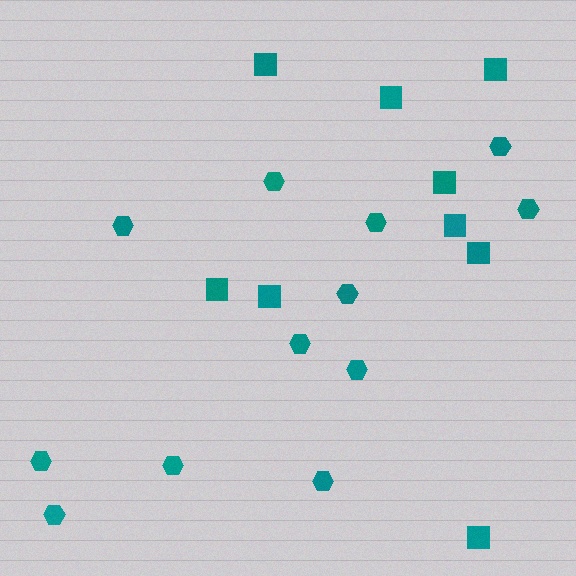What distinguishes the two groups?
There are 2 groups: one group of squares (9) and one group of hexagons (12).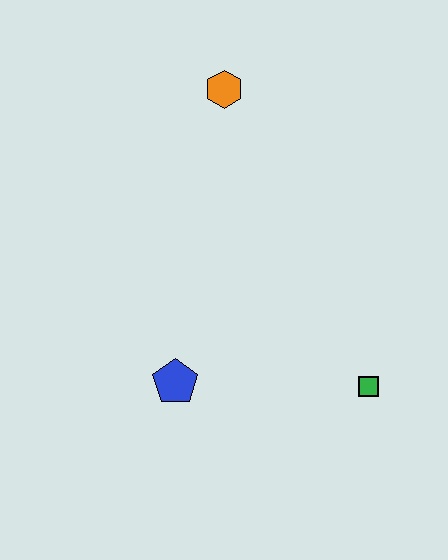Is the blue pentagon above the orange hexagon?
No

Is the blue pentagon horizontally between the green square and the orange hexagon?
No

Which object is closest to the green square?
The blue pentagon is closest to the green square.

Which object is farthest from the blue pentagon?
The orange hexagon is farthest from the blue pentagon.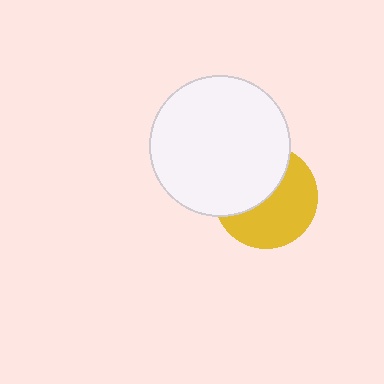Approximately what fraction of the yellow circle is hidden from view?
Roughly 45% of the yellow circle is hidden behind the white circle.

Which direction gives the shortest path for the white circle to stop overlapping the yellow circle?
Moving toward the upper-left gives the shortest separation.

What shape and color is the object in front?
The object in front is a white circle.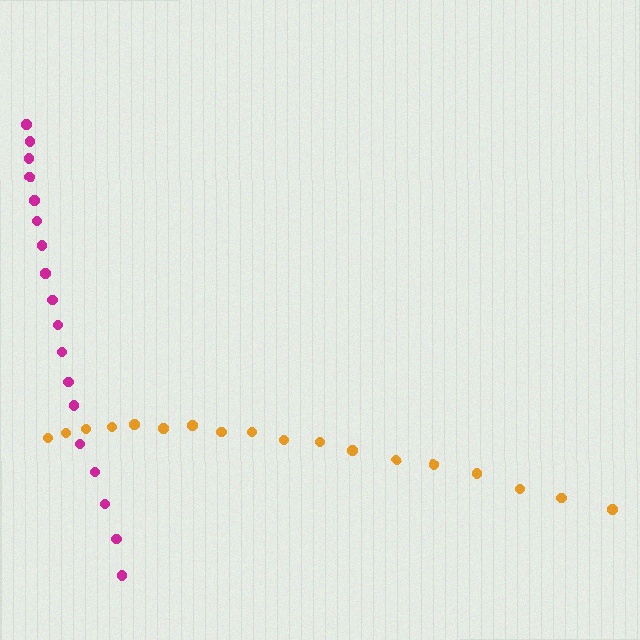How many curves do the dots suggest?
There are 2 distinct paths.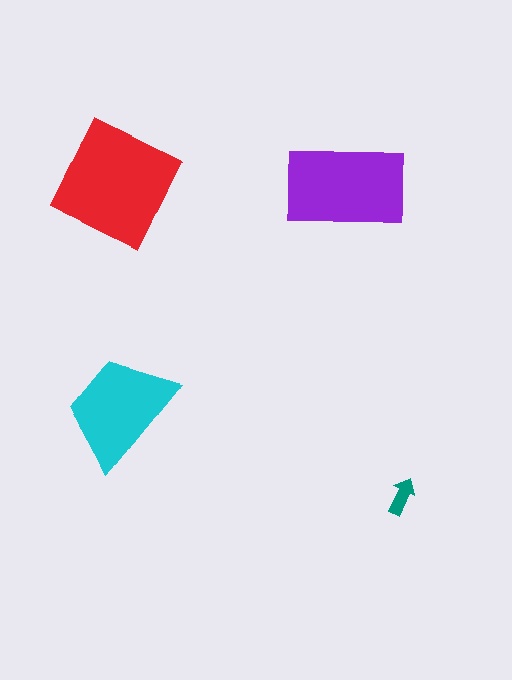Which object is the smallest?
The teal arrow.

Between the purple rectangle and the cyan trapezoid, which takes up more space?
The purple rectangle.